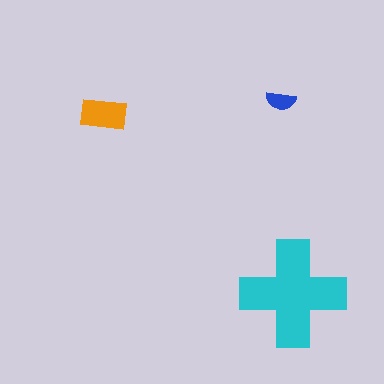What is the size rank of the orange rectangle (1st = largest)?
2nd.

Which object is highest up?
The blue semicircle is topmost.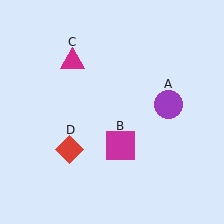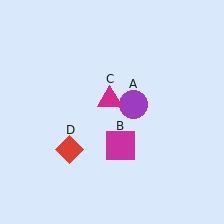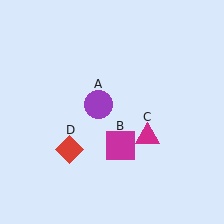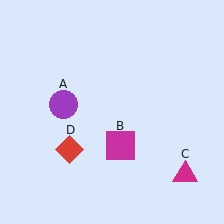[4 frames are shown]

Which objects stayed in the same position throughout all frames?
Magenta square (object B) and red diamond (object D) remained stationary.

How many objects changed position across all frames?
2 objects changed position: purple circle (object A), magenta triangle (object C).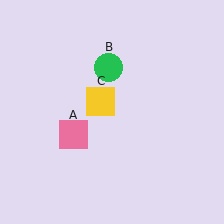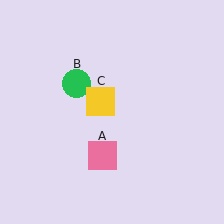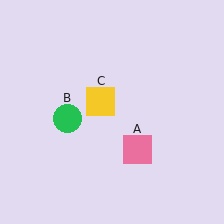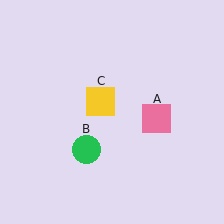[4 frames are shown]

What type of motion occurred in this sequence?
The pink square (object A), green circle (object B) rotated counterclockwise around the center of the scene.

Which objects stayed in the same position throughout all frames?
Yellow square (object C) remained stationary.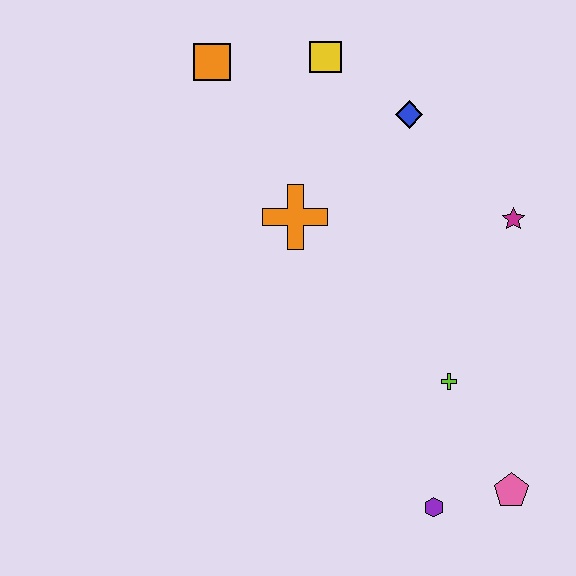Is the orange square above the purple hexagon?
Yes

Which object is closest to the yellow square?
The blue diamond is closest to the yellow square.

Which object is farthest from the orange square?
The pink pentagon is farthest from the orange square.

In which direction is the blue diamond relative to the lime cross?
The blue diamond is above the lime cross.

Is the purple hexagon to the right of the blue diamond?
Yes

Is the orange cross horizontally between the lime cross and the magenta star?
No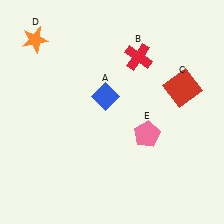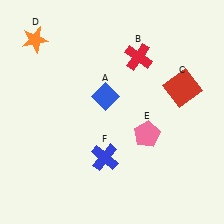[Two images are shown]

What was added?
A blue cross (F) was added in Image 2.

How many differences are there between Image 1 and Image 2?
There is 1 difference between the two images.